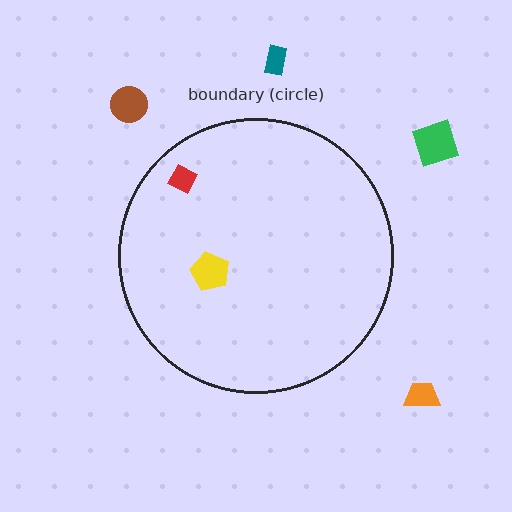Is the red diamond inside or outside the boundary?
Inside.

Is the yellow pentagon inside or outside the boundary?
Inside.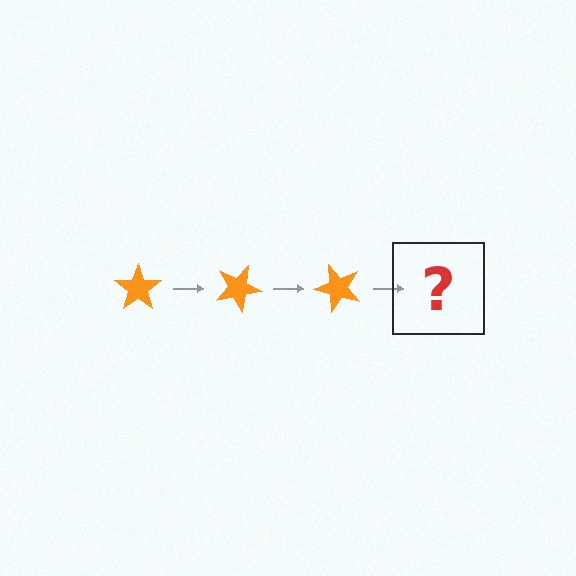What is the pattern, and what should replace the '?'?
The pattern is that the star rotates 25 degrees each step. The '?' should be an orange star rotated 75 degrees.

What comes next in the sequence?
The next element should be an orange star rotated 75 degrees.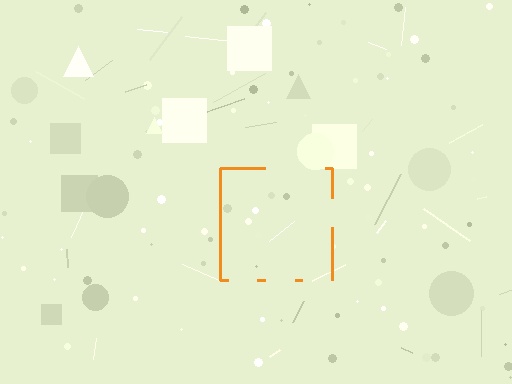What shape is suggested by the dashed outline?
The dashed outline suggests a square.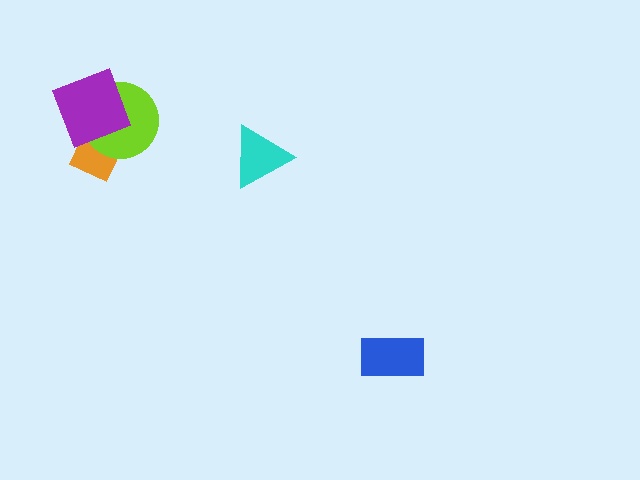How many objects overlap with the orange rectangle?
2 objects overlap with the orange rectangle.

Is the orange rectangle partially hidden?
Yes, it is partially covered by another shape.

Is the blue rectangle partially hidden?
No, no other shape covers it.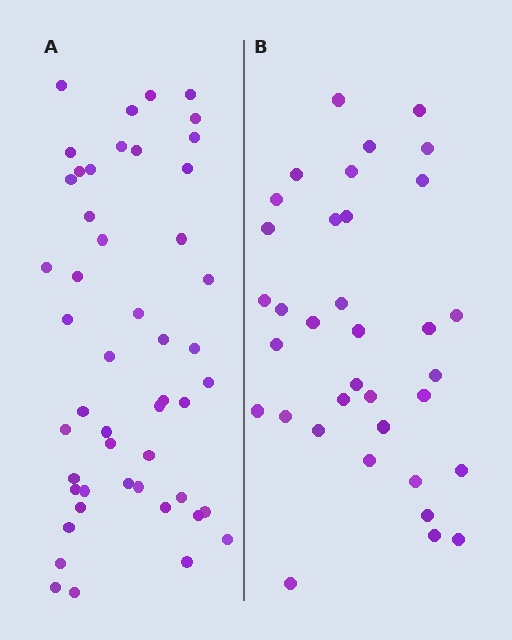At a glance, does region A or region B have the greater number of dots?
Region A (the left region) has more dots.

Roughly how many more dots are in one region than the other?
Region A has approximately 15 more dots than region B.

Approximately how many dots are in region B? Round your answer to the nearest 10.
About 40 dots. (The exact count is 35, which rounds to 40.)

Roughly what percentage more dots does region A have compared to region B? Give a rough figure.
About 40% more.